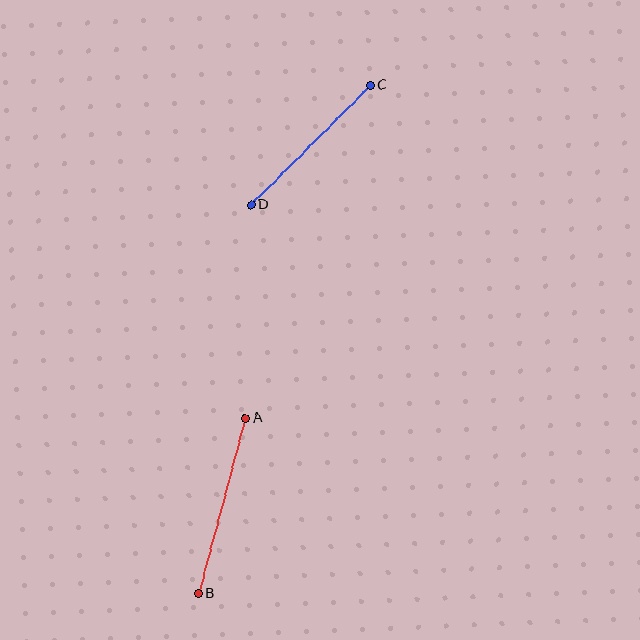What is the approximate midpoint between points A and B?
The midpoint is at approximately (222, 506) pixels.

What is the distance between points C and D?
The distance is approximately 169 pixels.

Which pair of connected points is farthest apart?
Points A and B are farthest apart.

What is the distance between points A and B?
The distance is approximately 181 pixels.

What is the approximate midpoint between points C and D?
The midpoint is at approximately (311, 145) pixels.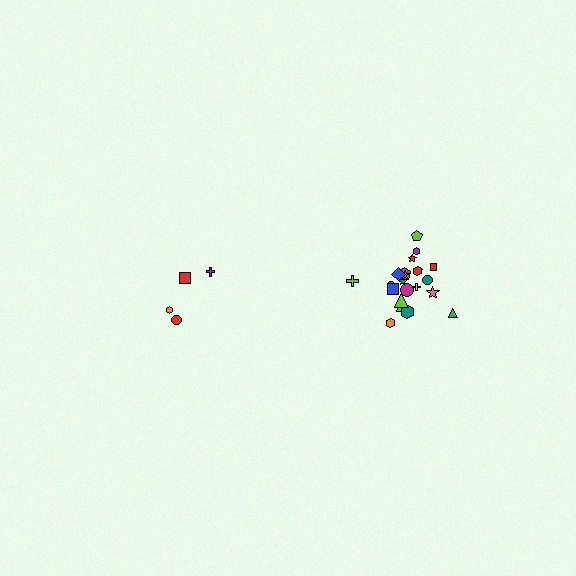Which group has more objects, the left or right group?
The right group.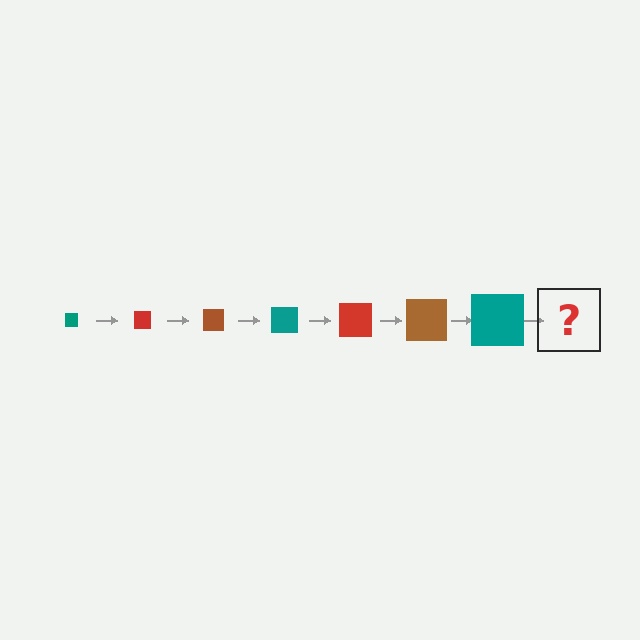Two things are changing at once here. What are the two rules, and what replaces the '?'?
The two rules are that the square grows larger each step and the color cycles through teal, red, and brown. The '?' should be a red square, larger than the previous one.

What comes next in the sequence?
The next element should be a red square, larger than the previous one.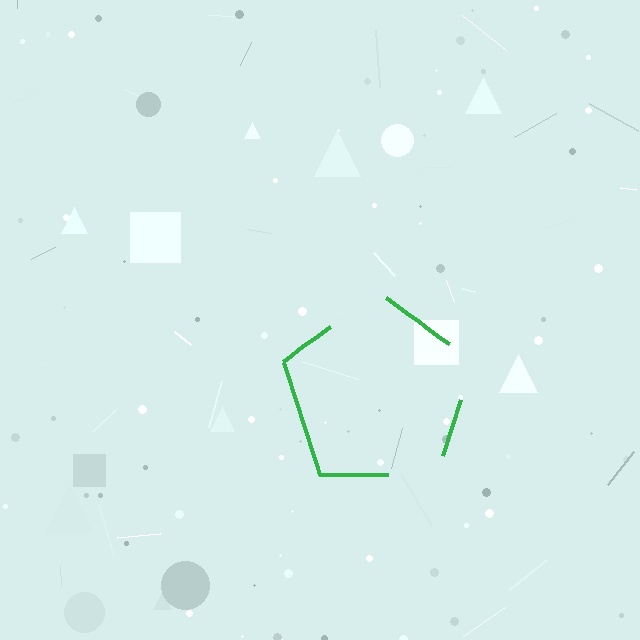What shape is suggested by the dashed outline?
The dashed outline suggests a pentagon.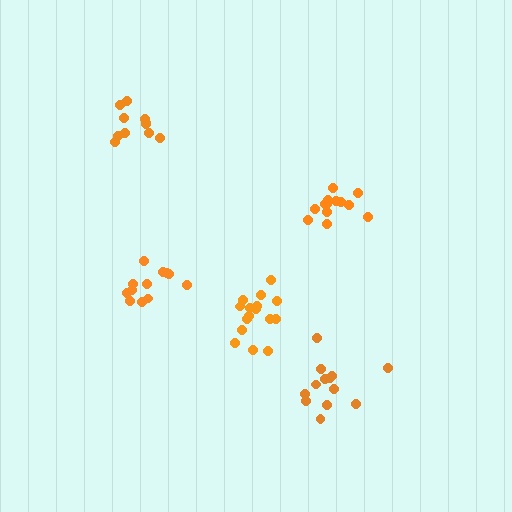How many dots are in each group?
Group 1: 13 dots, Group 2: 12 dots, Group 3: 16 dots, Group 4: 13 dots, Group 5: 11 dots (65 total).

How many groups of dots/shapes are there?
There are 5 groups.